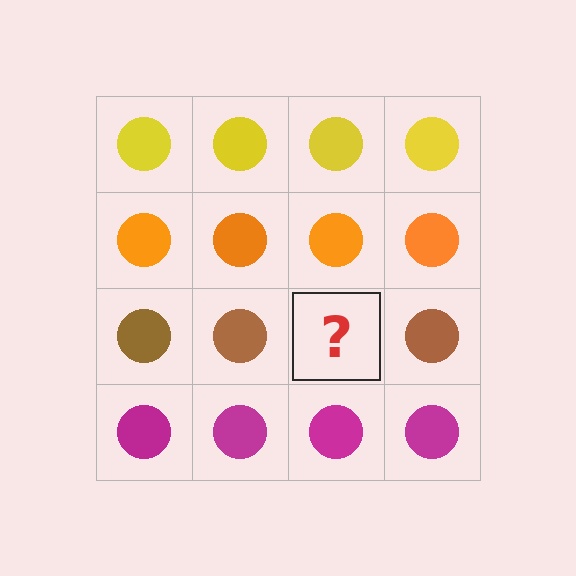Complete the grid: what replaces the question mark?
The question mark should be replaced with a brown circle.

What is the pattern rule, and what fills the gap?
The rule is that each row has a consistent color. The gap should be filled with a brown circle.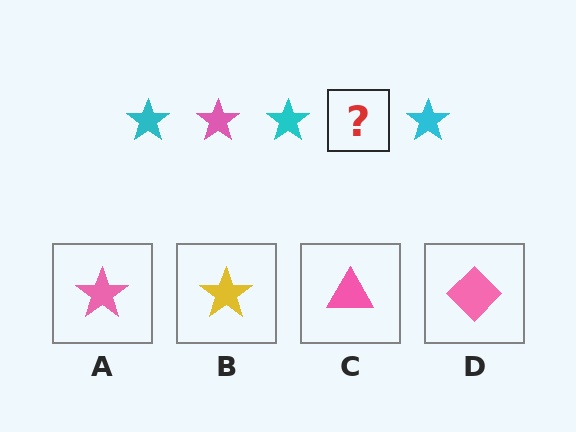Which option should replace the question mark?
Option A.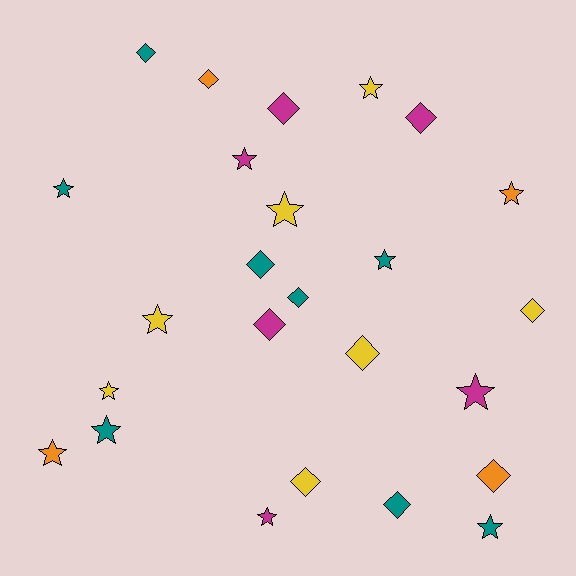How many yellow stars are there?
There are 4 yellow stars.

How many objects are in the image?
There are 25 objects.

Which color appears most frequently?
Teal, with 8 objects.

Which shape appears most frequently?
Star, with 13 objects.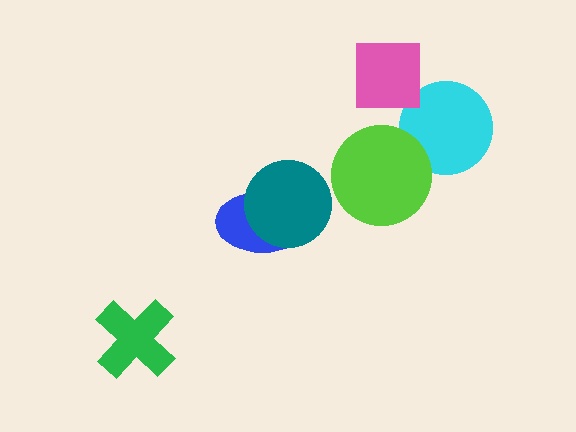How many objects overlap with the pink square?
0 objects overlap with the pink square.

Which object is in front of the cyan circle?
The lime circle is in front of the cyan circle.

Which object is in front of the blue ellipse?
The teal circle is in front of the blue ellipse.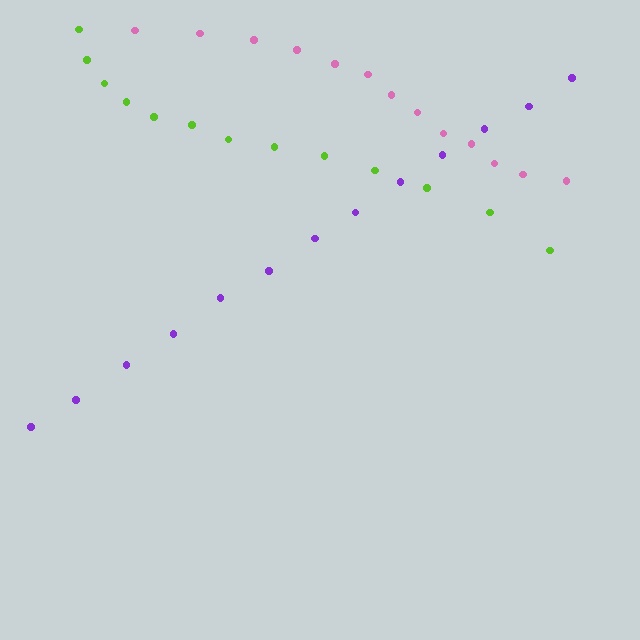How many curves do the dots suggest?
There are 3 distinct paths.